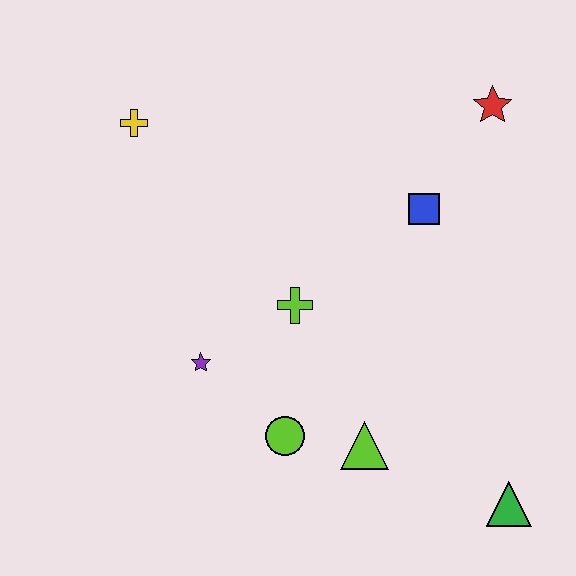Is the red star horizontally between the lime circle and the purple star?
No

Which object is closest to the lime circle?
The lime triangle is closest to the lime circle.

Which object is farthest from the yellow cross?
The green triangle is farthest from the yellow cross.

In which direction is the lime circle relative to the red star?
The lime circle is below the red star.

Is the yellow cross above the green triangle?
Yes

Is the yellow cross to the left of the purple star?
Yes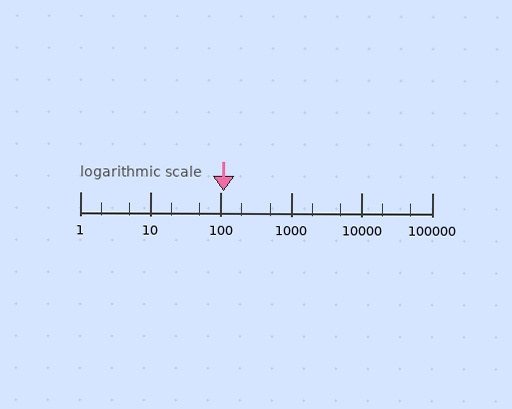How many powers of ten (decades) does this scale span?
The scale spans 5 decades, from 1 to 100000.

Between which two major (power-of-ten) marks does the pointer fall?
The pointer is between 100 and 1000.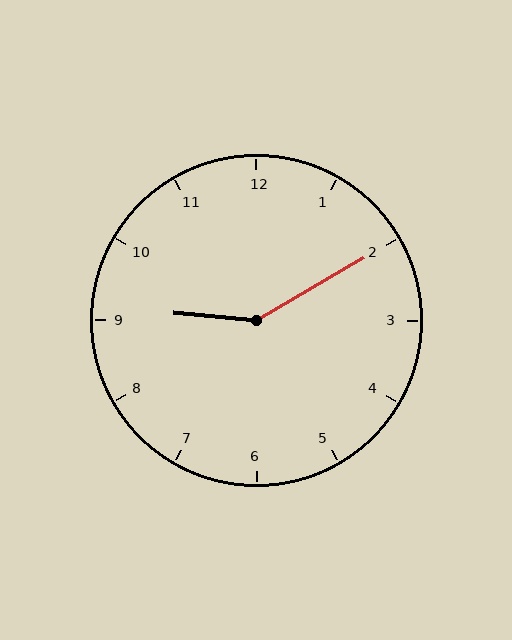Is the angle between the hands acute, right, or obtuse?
It is obtuse.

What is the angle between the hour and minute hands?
Approximately 145 degrees.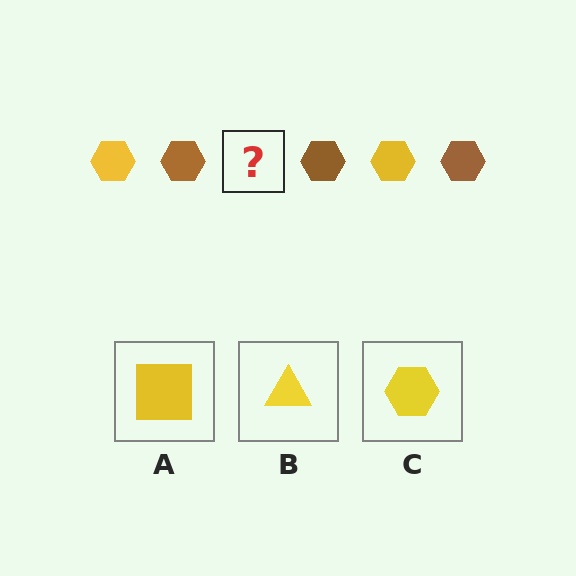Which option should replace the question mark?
Option C.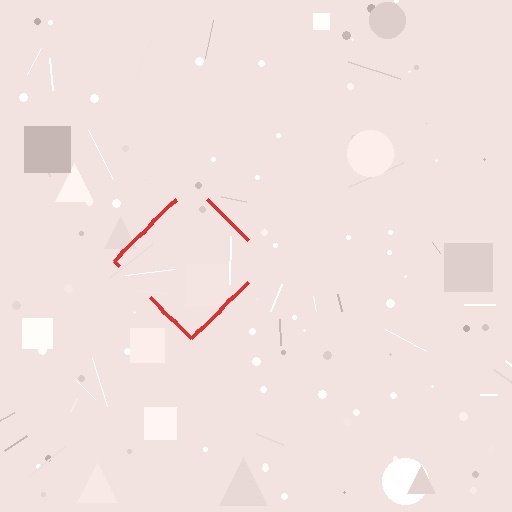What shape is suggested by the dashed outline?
The dashed outline suggests a diamond.